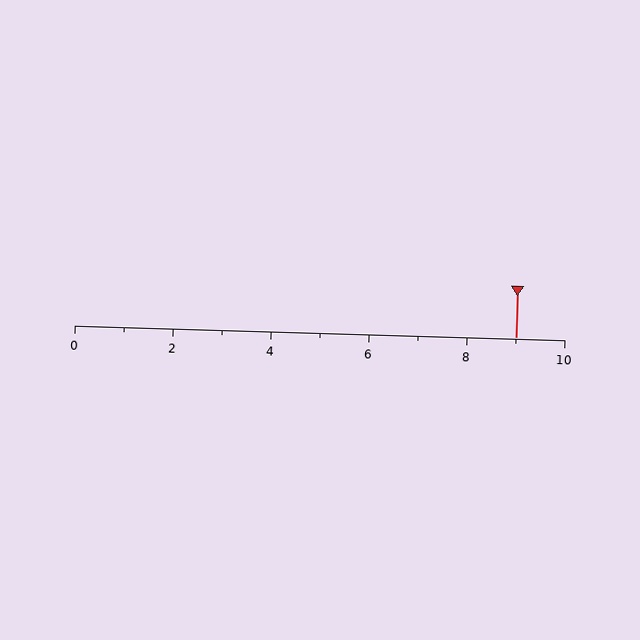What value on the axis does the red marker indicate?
The marker indicates approximately 9.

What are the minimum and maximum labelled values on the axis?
The axis runs from 0 to 10.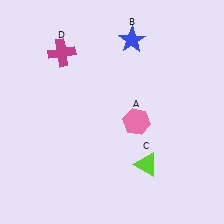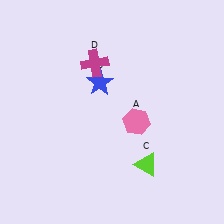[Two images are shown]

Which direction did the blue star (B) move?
The blue star (B) moved down.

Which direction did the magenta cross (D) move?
The magenta cross (D) moved right.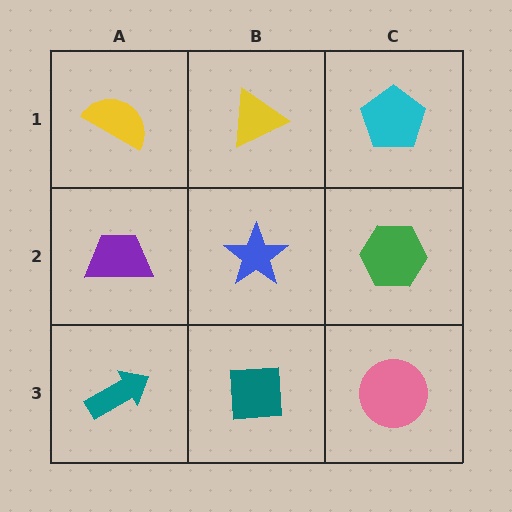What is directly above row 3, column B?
A blue star.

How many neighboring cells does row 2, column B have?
4.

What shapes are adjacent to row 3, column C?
A green hexagon (row 2, column C), a teal square (row 3, column B).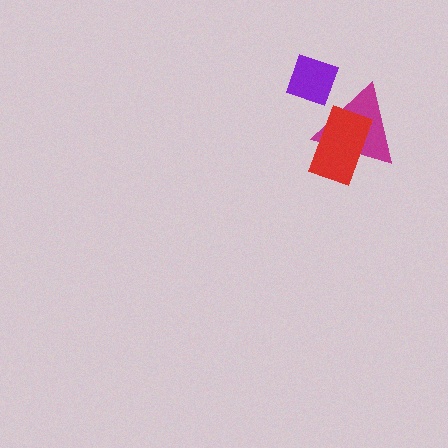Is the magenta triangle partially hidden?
Yes, it is partially covered by another shape.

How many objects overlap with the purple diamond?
1 object overlaps with the purple diamond.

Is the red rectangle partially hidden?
No, no other shape covers it.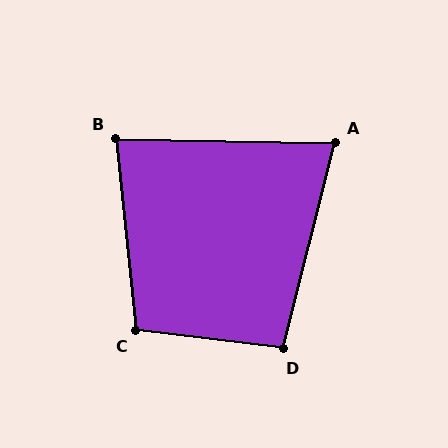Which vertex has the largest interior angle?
C, at approximately 103 degrees.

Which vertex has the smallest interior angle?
A, at approximately 77 degrees.